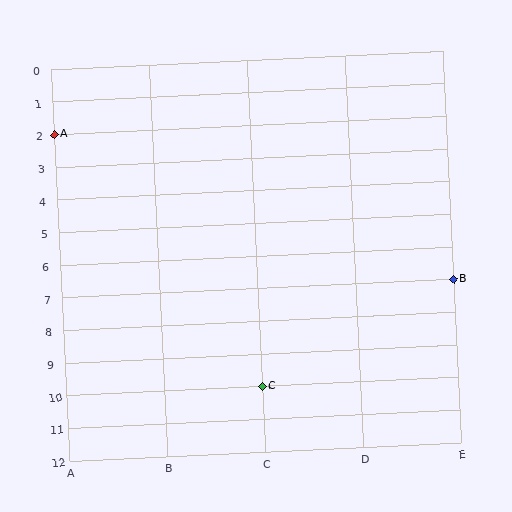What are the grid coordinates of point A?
Point A is at grid coordinates (A, 2).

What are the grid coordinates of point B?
Point B is at grid coordinates (E, 7).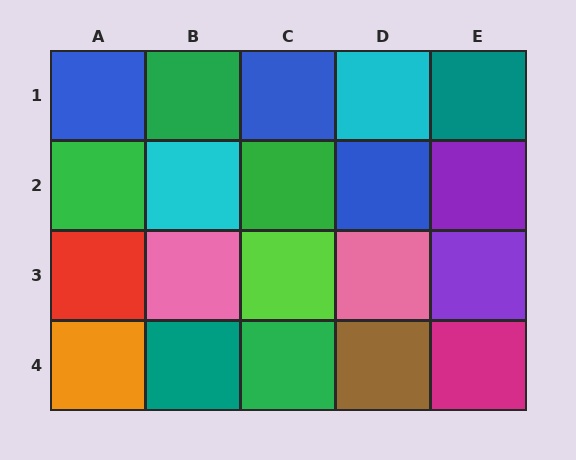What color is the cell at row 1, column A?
Blue.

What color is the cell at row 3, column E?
Purple.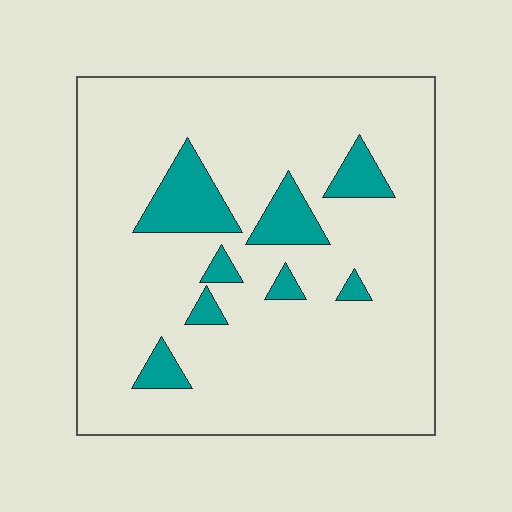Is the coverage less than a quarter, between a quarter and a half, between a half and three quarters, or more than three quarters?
Less than a quarter.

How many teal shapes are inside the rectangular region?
8.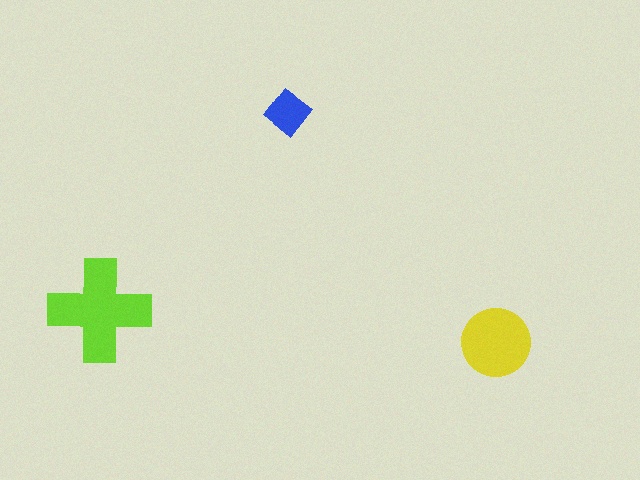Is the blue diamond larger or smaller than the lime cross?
Smaller.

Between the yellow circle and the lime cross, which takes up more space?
The lime cross.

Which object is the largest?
The lime cross.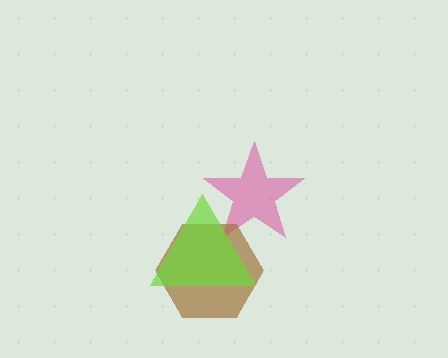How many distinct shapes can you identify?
There are 3 distinct shapes: a magenta star, a brown hexagon, a lime triangle.